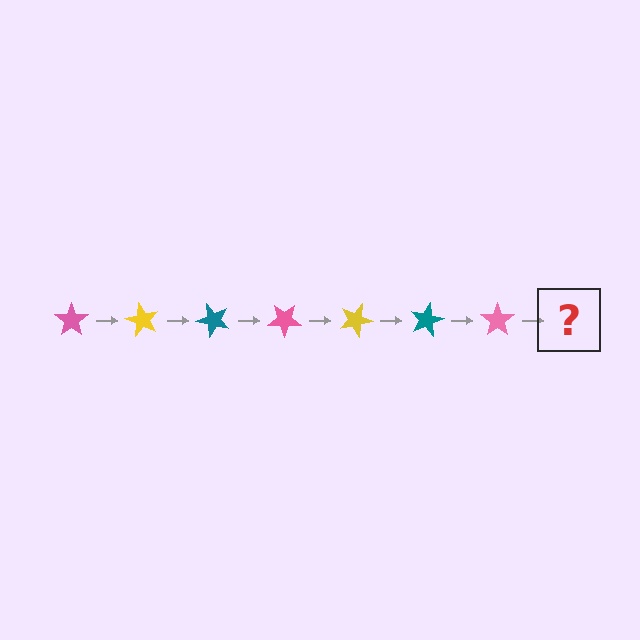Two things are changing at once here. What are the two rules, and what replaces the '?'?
The two rules are that it rotates 60 degrees each step and the color cycles through pink, yellow, and teal. The '?' should be a yellow star, rotated 420 degrees from the start.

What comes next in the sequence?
The next element should be a yellow star, rotated 420 degrees from the start.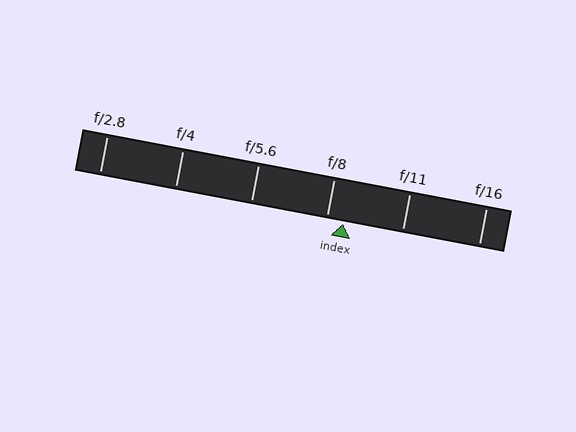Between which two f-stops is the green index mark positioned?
The index mark is between f/8 and f/11.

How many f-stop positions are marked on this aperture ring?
There are 6 f-stop positions marked.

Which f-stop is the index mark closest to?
The index mark is closest to f/8.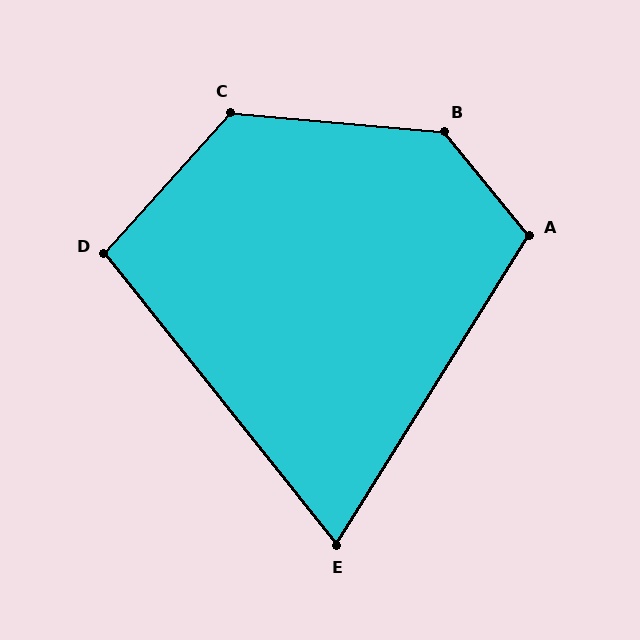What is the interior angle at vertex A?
Approximately 109 degrees (obtuse).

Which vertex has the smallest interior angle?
E, at approximately 70 degrees.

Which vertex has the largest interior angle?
B, at approximately 134 degrees.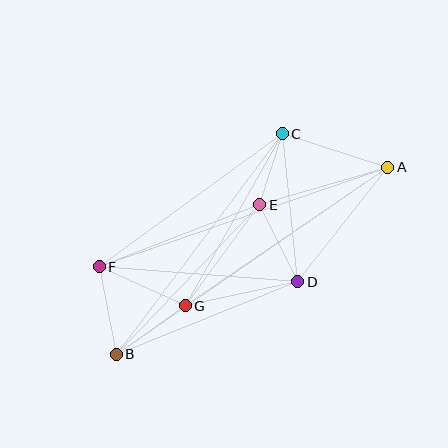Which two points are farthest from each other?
Points A and B are farthest from each other.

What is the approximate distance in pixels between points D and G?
The distance between D and G is approximately 115 pixels.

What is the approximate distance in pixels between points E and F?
The distance between E and F is approximately 172 pixels.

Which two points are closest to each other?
Points C and E are closest to each other.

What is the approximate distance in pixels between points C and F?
The distance between C and F is approximately 226 pixels.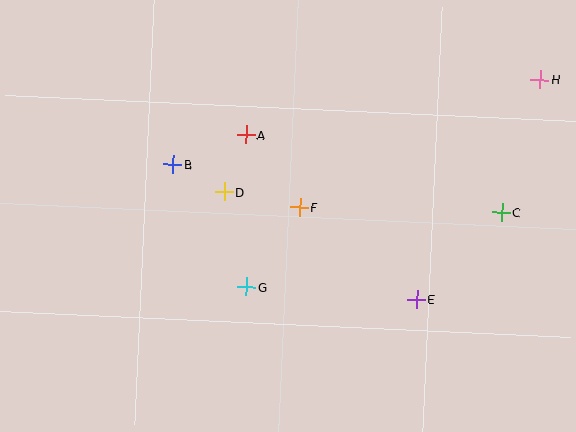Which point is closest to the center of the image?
Point F at (300, 207) is closest to the center.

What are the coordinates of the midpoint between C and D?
The midpoint between C and D is at (363, 202).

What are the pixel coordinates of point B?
Point B is at (173, 164).